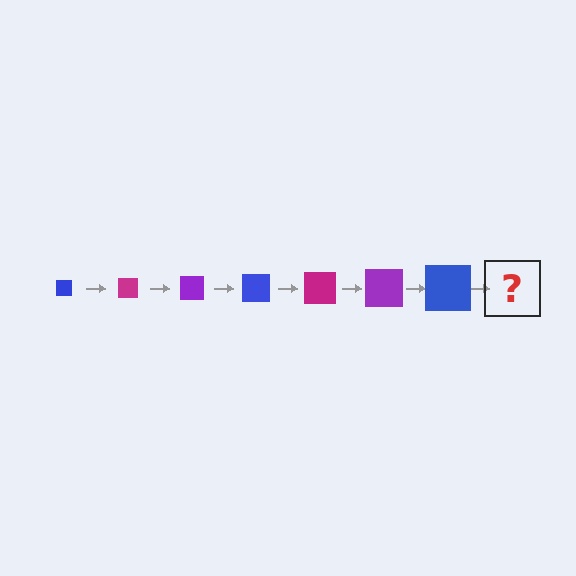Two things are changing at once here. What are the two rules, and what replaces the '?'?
The two rules are that the square grows larger each step and the color cycles through blue, magenta, and purple. The '?' should be a magenta square, larger than the previous one.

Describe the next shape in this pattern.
It should be a magenta square, larger than the previous one.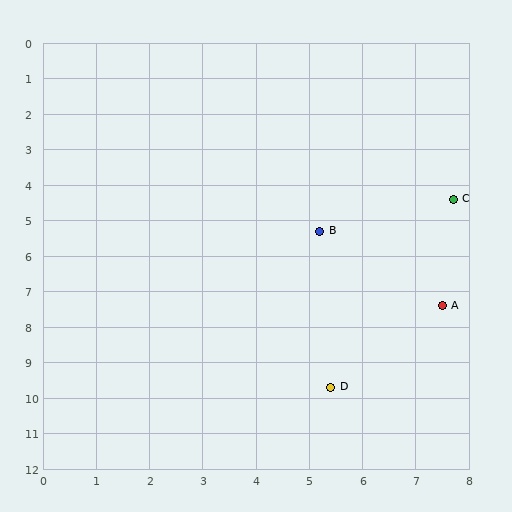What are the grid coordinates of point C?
Point C is at approximately (7.7, 4.4).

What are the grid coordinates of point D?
Point D is at approximately (5.4, 9.7).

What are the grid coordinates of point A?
Point A is at approximately (7.5, 7.4).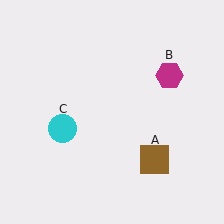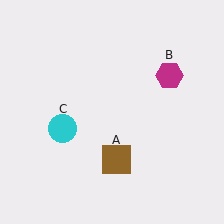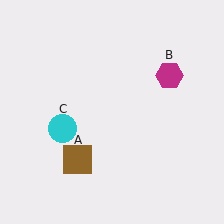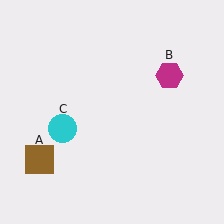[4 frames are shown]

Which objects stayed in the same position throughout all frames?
Magenta hexagon (object B) and cyan circle (object C) remained stationary.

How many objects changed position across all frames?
1 object changed position: brown square (object A).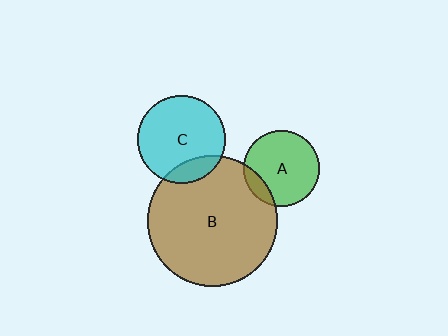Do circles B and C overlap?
Yes.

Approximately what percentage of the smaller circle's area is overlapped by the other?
Approximately 15%.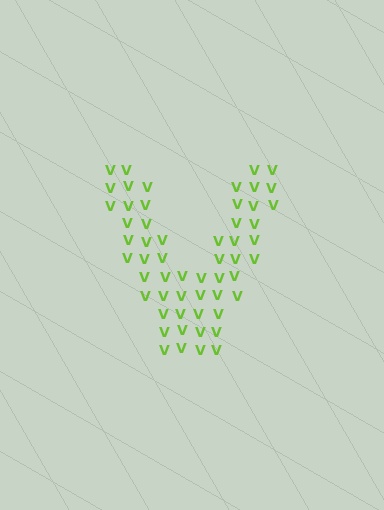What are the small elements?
The small elements are letter V's.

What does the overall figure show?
The overall figure shows the letter V.